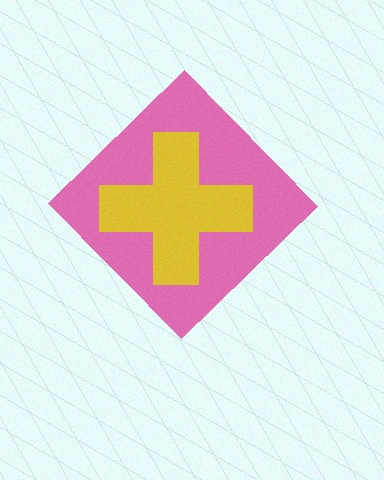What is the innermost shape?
The yellow cross.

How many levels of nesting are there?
2.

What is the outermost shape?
The pink diamond.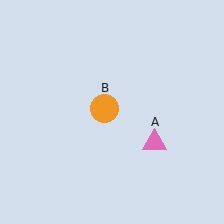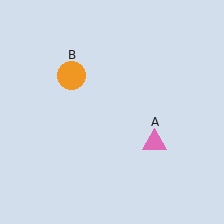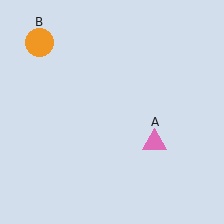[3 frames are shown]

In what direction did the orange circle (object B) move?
The orange circle (object B) moved up and to the left.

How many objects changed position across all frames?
1 object changed position: orange circle (object B).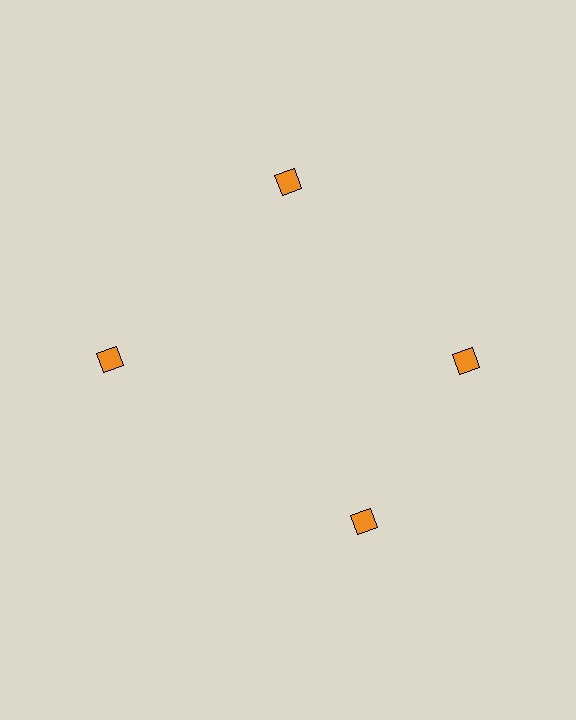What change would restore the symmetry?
The symmetry would be restored by rotating it back into even spacing with its neighbors so that all 4 diamonds sit at equal angles and equal distance from the center.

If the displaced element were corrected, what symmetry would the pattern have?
It would have 4-fold rotational symmetry — the pattern would map onto itself every 90 degrees.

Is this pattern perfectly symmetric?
No. The 4 orange diamonds are arranged in a ring, but one element near the 6 o'clock position is rotated out of alignment along the ring, breaking the 4-fold rotational symmetry.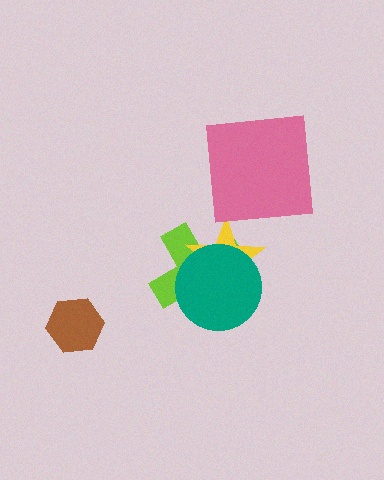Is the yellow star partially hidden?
Yes, it is partially covered by another shape.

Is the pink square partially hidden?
No, no other shape covers it.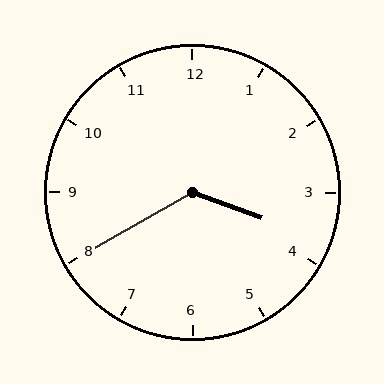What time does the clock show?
3:40.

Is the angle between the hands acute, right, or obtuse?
It is obtuse.